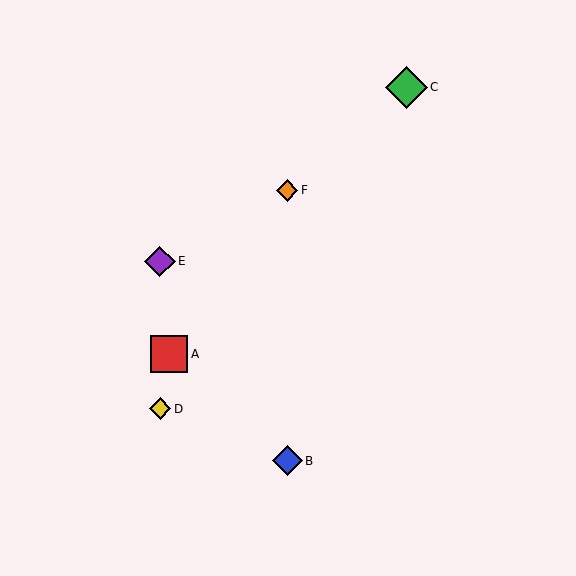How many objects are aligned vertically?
2 objects (B, F) are aligned vertically.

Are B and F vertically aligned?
Yes, both are at x≈287.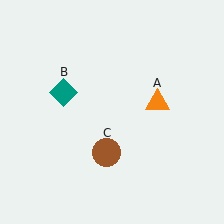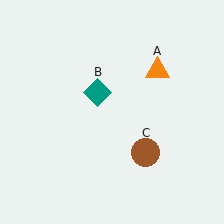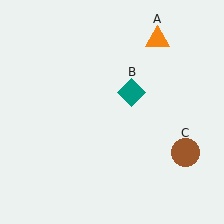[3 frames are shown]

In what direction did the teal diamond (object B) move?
The teal diamond (object B) moved right.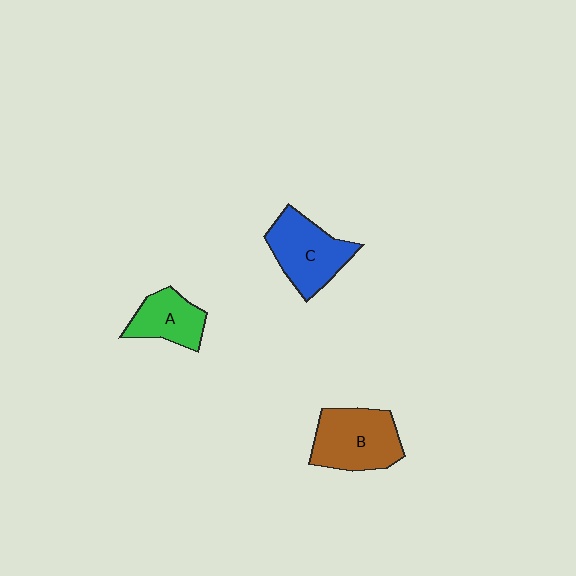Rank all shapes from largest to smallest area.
From largest to smallest: B (brown), C (blue), A (green).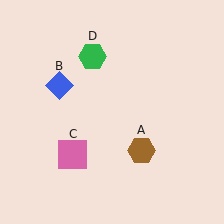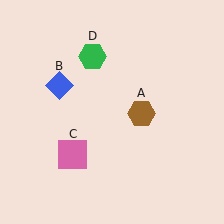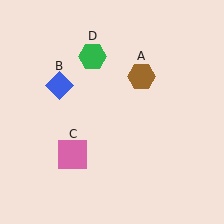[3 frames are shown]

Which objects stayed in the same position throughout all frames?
Blue diamond (object B) and pink square (object C) and green hexagon (object D) remained stationary.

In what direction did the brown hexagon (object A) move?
The brown hexagon (object A) moved up.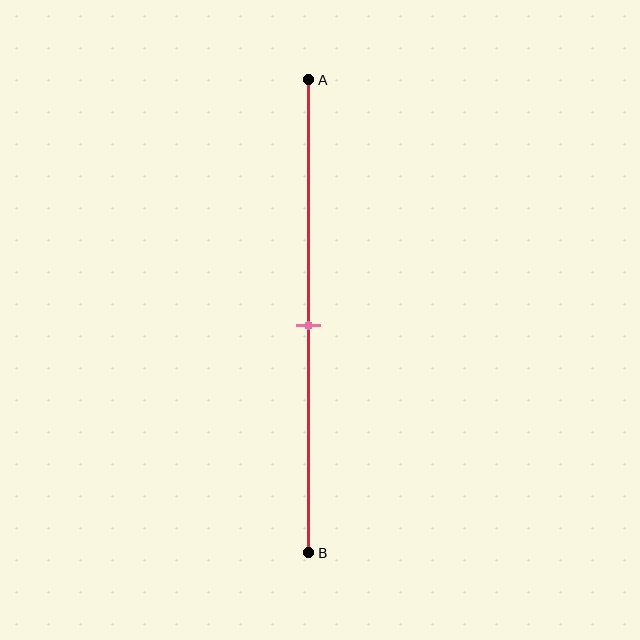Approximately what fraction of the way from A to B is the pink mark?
The pink mark is approximately 50% of the way from A to B.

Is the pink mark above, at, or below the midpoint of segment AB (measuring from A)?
The pink mark is approximately at the midpoint of segment AB.